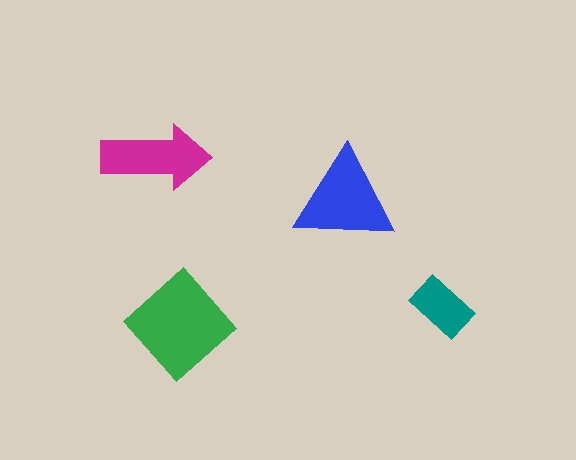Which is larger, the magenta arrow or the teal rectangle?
The magenta arrow.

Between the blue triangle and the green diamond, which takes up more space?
The green diamond.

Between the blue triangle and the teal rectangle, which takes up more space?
The blue triangle.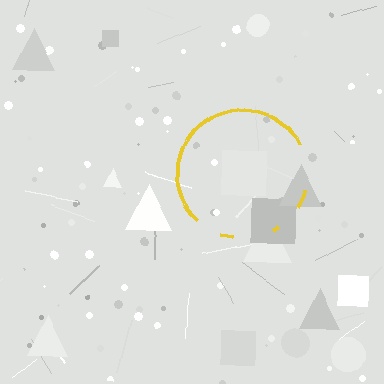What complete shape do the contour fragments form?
The contour fragments form a circle.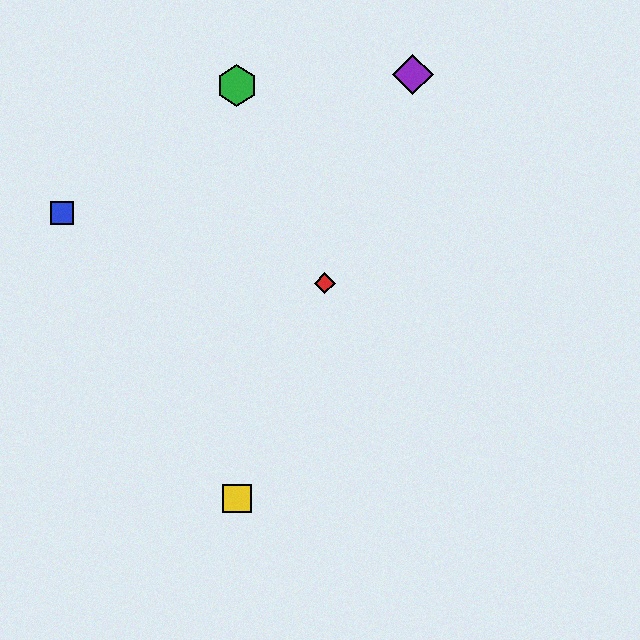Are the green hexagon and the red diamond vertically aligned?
No, the green hexagon is at x≈237 and the red diamond is at x≈325.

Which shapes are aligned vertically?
The green hexagon, the yellow square are aligned vertically.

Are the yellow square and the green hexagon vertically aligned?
Yes, both are at x≈237.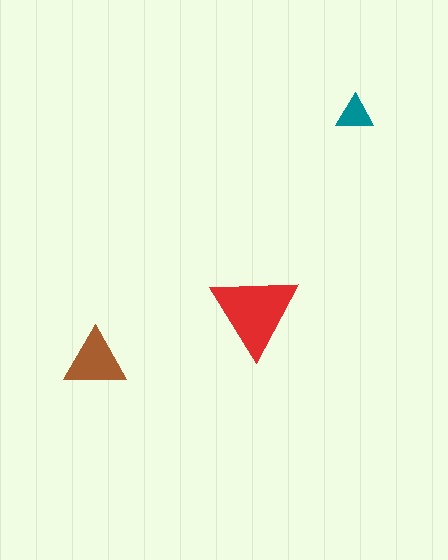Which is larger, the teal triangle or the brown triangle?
The brown one.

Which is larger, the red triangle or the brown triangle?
The red one.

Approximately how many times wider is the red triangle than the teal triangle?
About 2.5 times wider.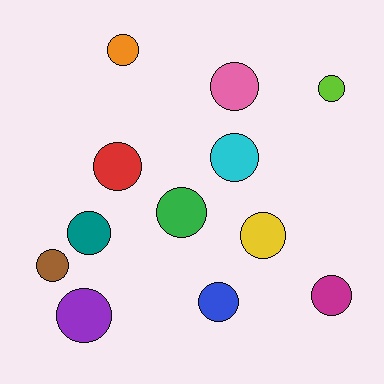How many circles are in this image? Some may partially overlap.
There are 12 circles.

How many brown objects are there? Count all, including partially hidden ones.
There is 1 brown object.